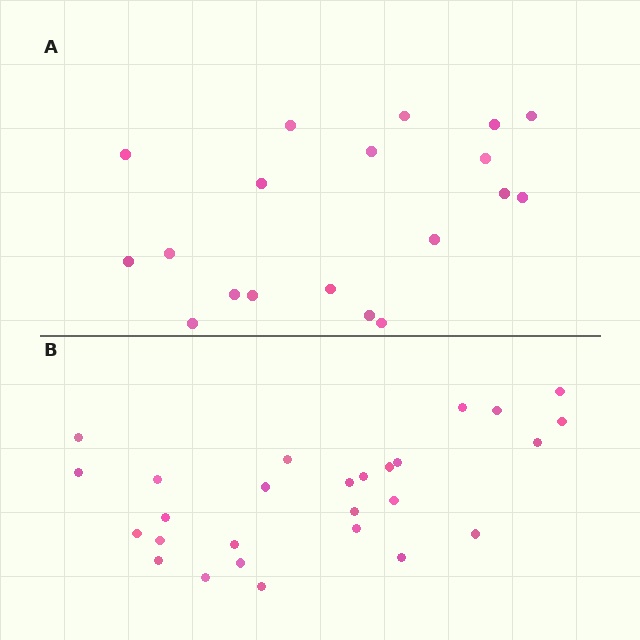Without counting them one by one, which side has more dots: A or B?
Region B (the bottom region) has more dots.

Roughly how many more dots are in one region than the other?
Region B has roughly 8 or so more dots than region A.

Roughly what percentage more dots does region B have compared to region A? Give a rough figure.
About 40% more.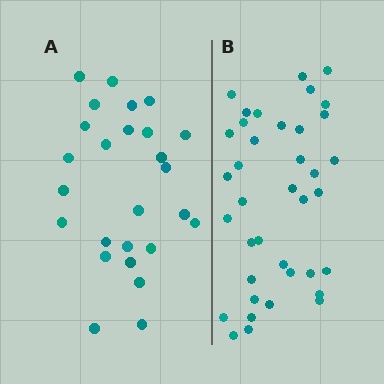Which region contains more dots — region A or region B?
Region B (the right region) has more dots.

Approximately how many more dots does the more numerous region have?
Region B has roughly 12 or so more dots than region A.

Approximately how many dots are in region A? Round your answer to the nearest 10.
About 30 dots. (The exact count is 26, which rounds to 30.)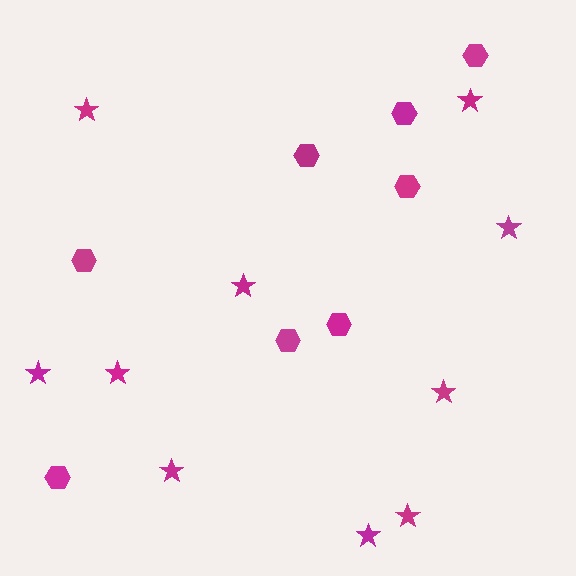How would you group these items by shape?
There are 2 groups: one group of stars (10) and one group of hexagons (8).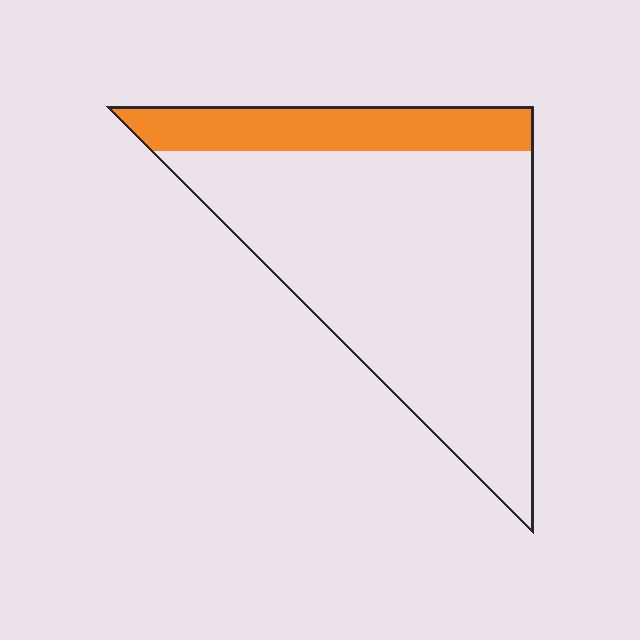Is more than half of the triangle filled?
No.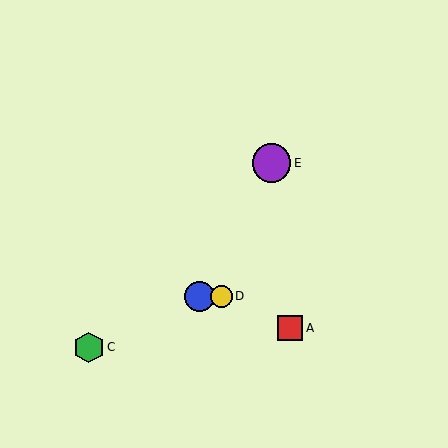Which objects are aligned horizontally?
Objects B, D are aligned horizontally.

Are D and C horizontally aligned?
No, D is at y≈296 and C is at y≈348.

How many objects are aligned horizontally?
2 objects (B, D) are aligned horizontally.